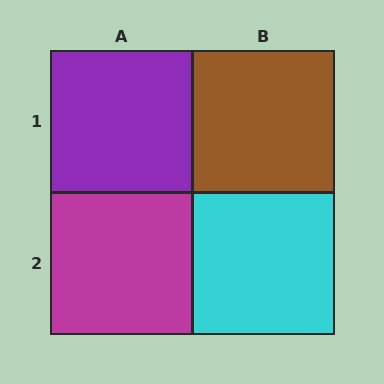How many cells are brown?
1 cell is brown.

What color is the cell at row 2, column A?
Magenta.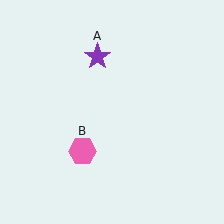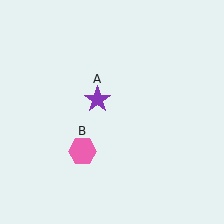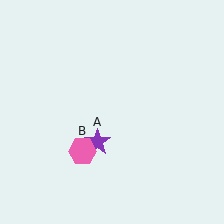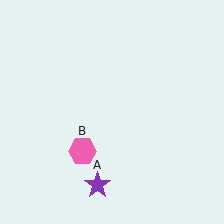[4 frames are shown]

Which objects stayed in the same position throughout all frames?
Pink hexagon (object B) remained stationary.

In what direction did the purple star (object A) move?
The purple star (object A) moved down.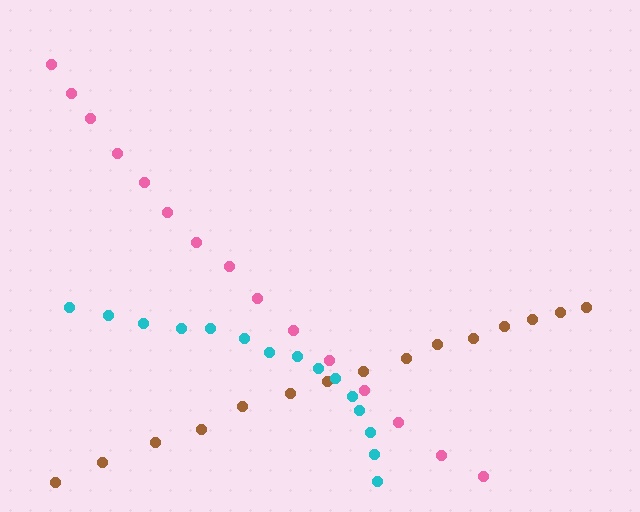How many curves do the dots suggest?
There are 3 distinct paths.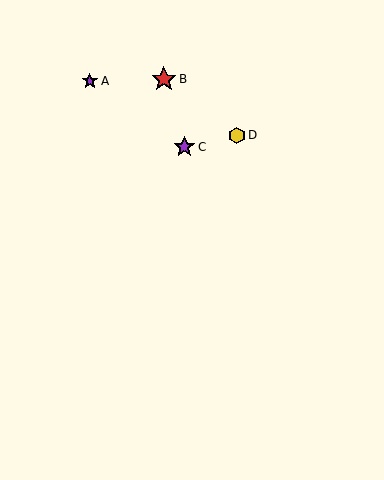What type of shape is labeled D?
Shape D is a yellow hexagon.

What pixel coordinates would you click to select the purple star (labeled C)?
Click at (184, 147) to select the purple star C.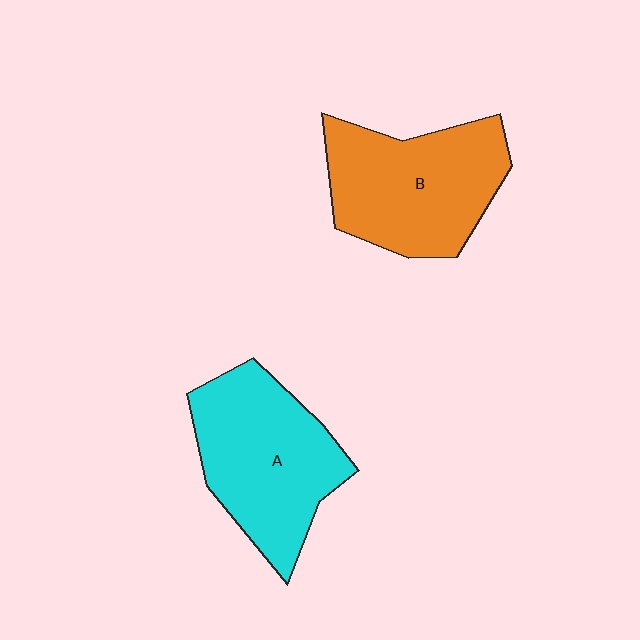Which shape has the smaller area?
Shape B (orange).